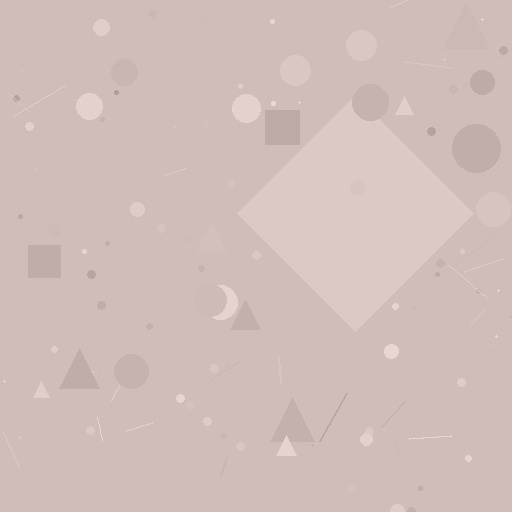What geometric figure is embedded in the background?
A diamond is embedded in the background.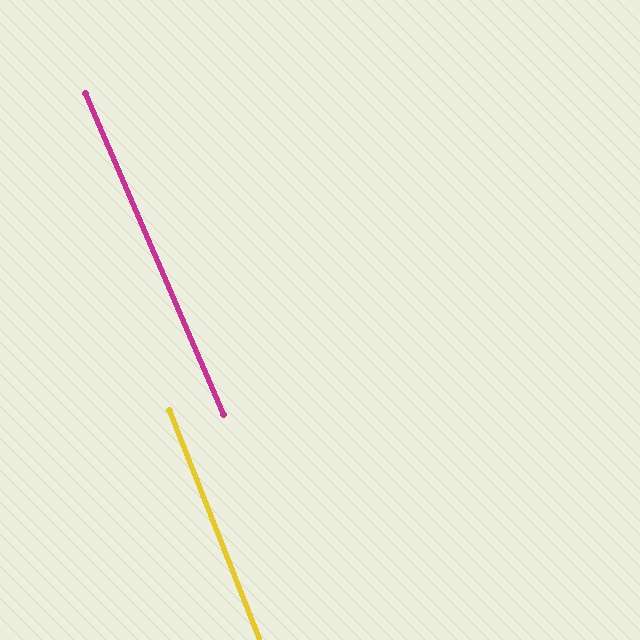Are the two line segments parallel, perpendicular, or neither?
Parallel — their directions differ by only 1.7°.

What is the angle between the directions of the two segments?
Approximately 2 degrees.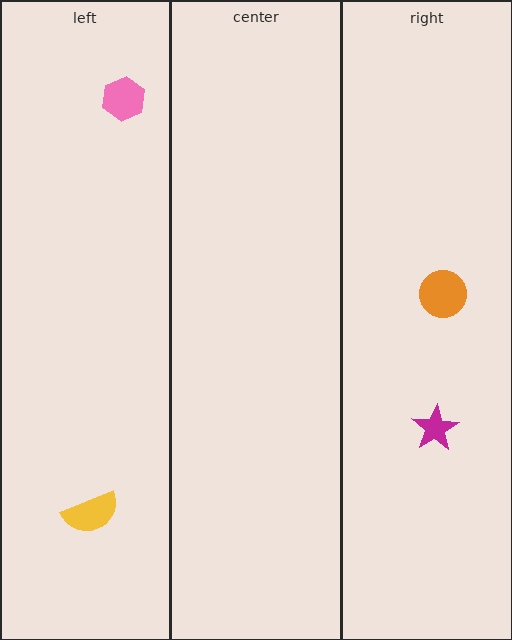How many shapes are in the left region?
2.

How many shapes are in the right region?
2.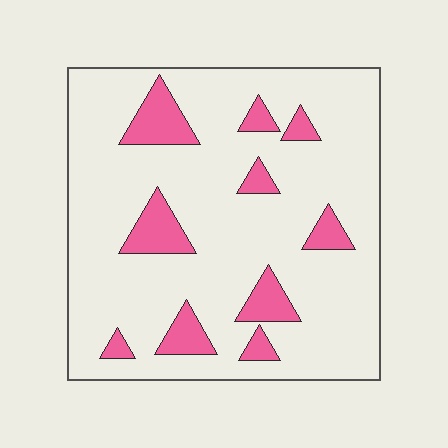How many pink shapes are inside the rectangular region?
10.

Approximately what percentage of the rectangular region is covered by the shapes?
Approximately 15%.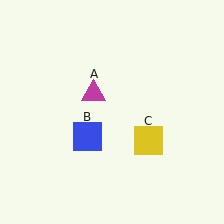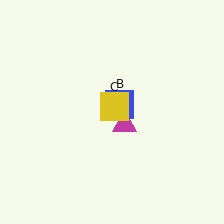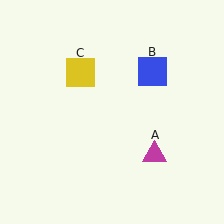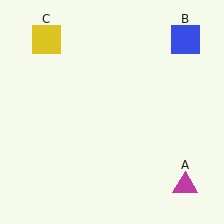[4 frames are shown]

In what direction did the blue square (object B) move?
The blue square (object B) moved up and to the right.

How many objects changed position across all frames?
3 objects changed position: magenta triangle (object A), blue square (object B), yellow square (object C).